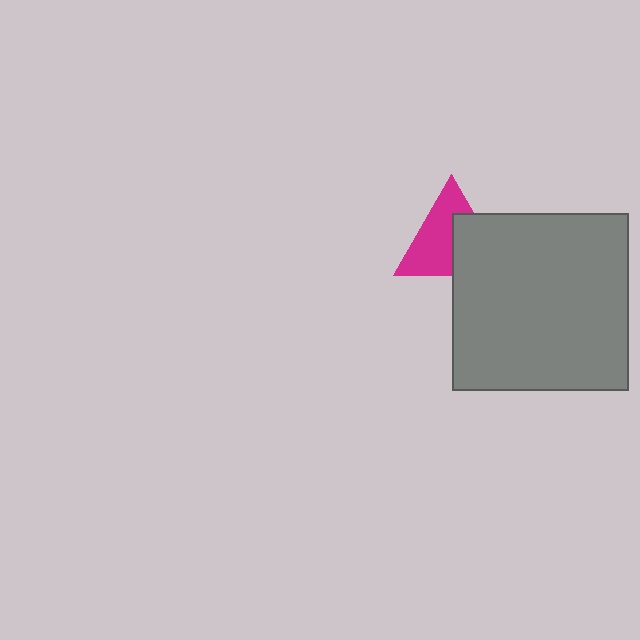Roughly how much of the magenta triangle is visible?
About half of it is visible (roughly 58%).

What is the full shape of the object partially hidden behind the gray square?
The partially hidden object is a magenta triangle.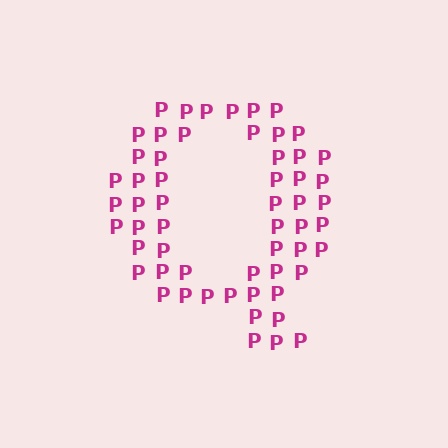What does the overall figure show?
The overall figure shows the letter Q.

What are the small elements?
The small elements are letter P's.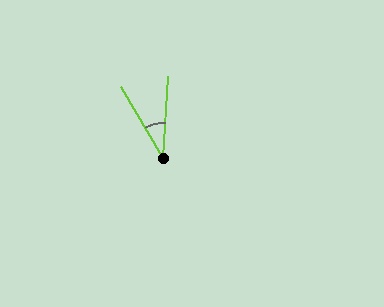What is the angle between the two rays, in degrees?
Approximately 34 degrees.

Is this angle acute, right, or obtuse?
It is acute.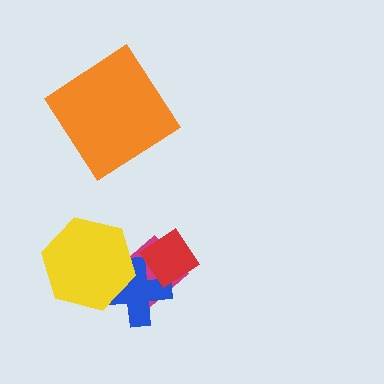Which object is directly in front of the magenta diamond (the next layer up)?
The blue cross is directly in front of the magenta diamond.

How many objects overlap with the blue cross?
3 objects overlap with the blue cross.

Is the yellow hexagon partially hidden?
No, no other shape covers it.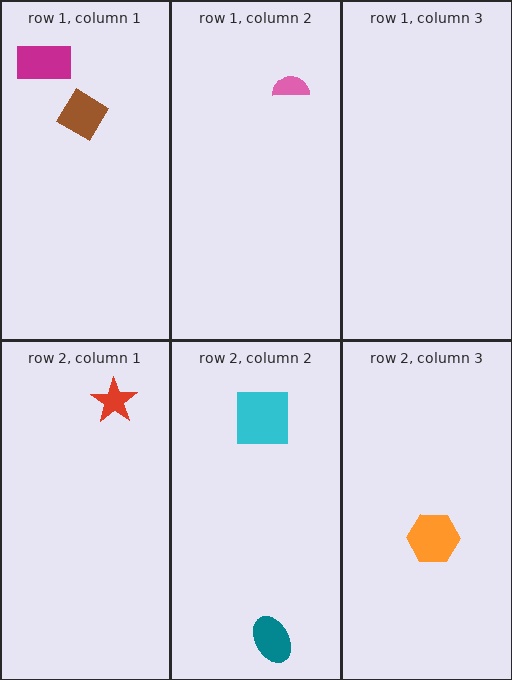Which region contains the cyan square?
The row 2, column 2 region.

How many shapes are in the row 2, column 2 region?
2.